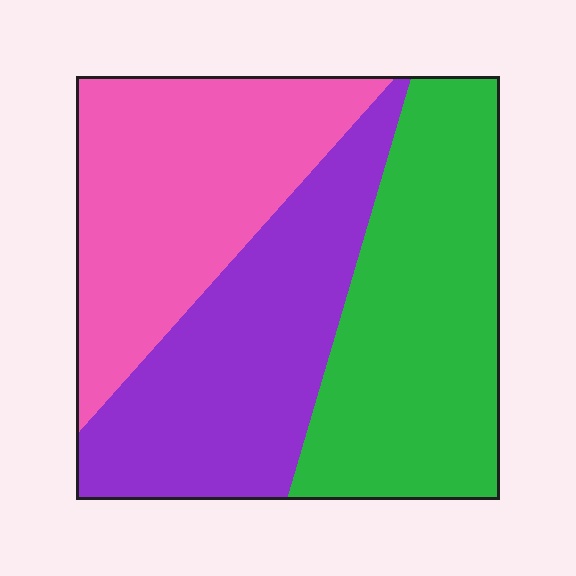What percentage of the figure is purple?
Purple covers 32% of the figure.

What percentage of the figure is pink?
Pink takes up about one third (1/3) of the figure.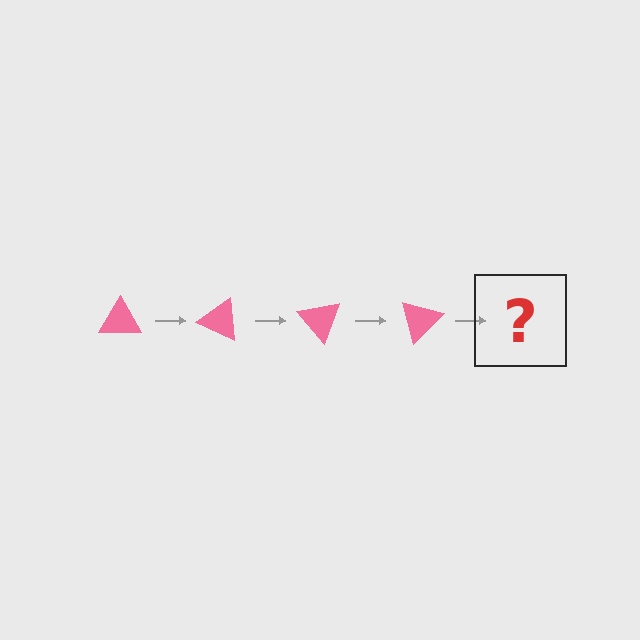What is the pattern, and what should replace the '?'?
The pattern is that the triangle rotates 25 degrees each step. The '?' should be a pink triangle rotated 100 degrees.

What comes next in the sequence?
The next element should be a pink triangle rotated 100 degrees.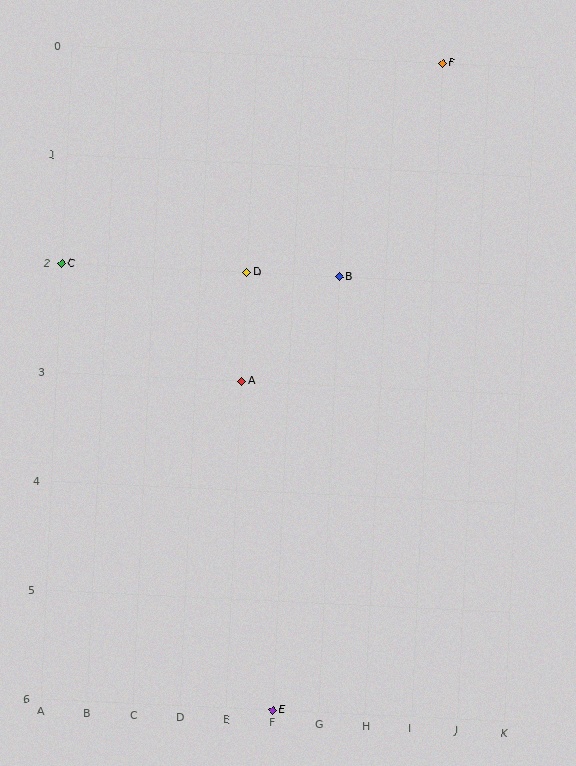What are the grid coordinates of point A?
Point A is at grid coordinates (E, 3).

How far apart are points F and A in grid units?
Points F and A are 4 columns and 3 rows apart (about 5.0 grid units diagonally).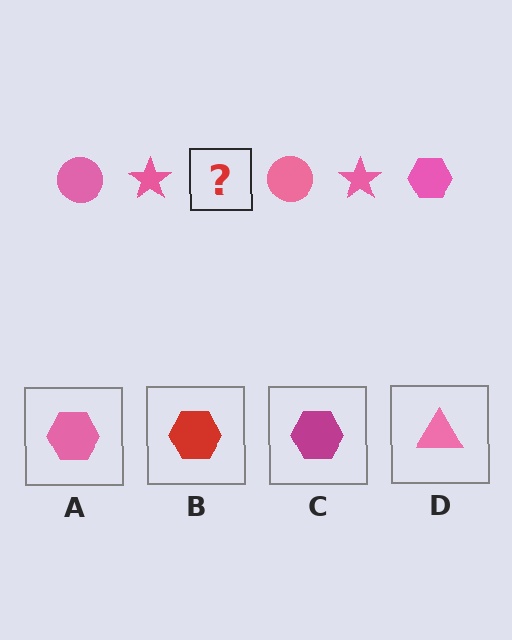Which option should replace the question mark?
Option A.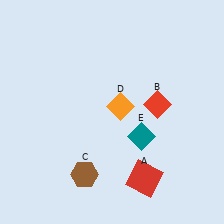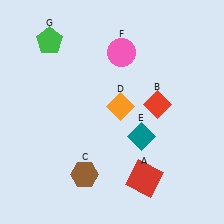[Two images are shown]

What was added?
A pink circle (F), a green pentagon (G) were added in Image 2.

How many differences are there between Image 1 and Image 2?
There are 2 differences between the two images.